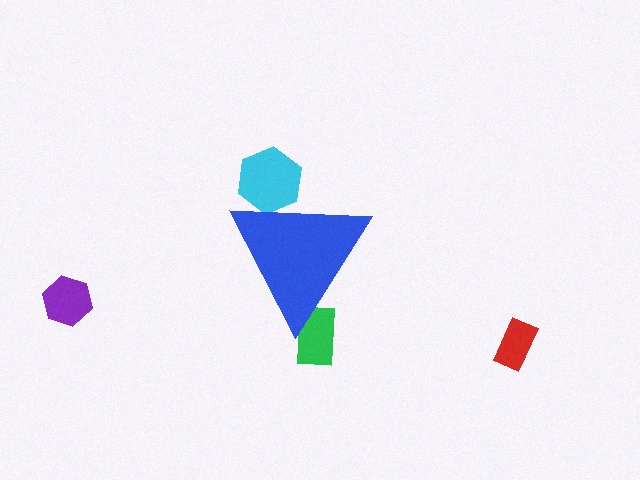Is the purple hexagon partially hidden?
No, the purple hexagon is fully visible.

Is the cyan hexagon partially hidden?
Yes, the cyan hexagon is partially hidden behind the blue triangle.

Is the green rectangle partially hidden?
Yes, the green rectangle is partially hidden behind the blue triangle.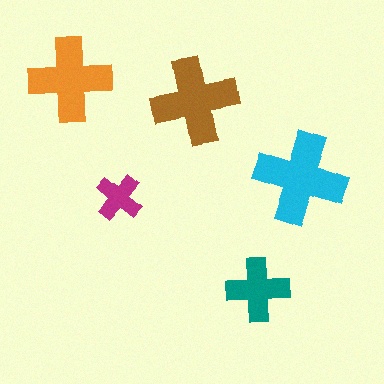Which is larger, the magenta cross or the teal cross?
The teal one.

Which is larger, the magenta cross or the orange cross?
The orange one.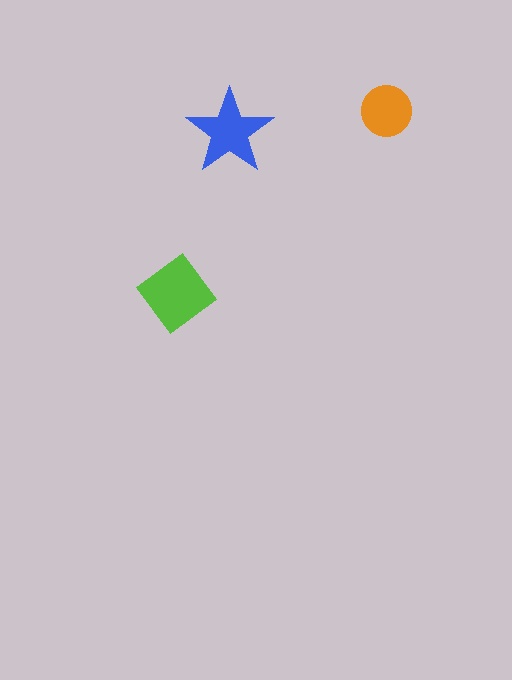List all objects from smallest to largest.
The orange circle, the blue star, the lime diamond.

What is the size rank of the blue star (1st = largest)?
2nd.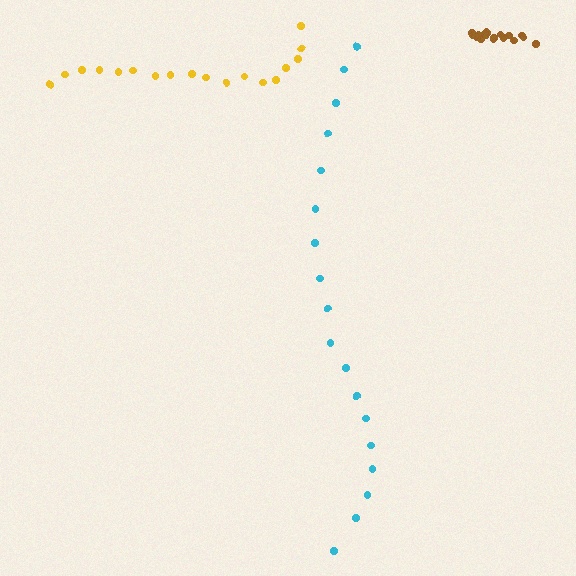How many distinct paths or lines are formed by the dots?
There are 3 distinct paths.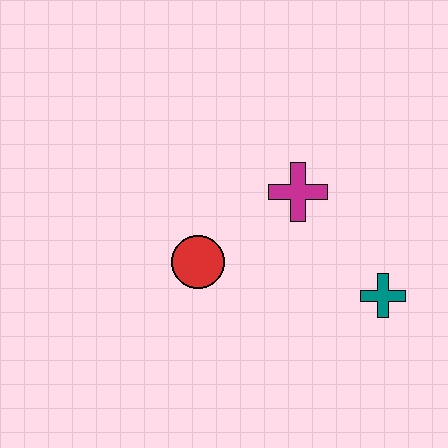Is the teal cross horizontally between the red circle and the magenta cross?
No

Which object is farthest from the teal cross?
The red circle is farthest from the teal cross.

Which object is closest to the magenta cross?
The red circle is closest to the magenta cross.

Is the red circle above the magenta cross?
No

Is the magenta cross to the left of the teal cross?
Yes